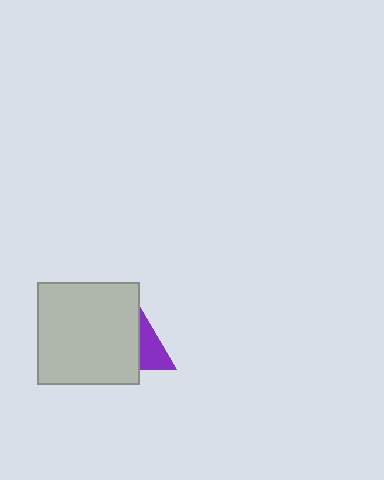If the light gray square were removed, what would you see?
You would see the complete purple triangle.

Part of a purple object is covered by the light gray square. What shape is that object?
It is a triangle.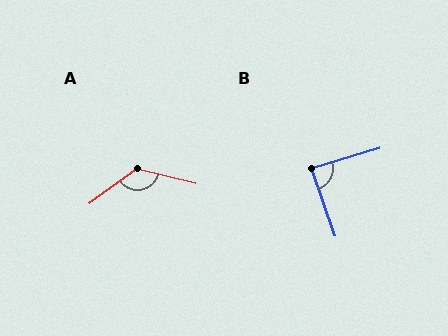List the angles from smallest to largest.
B (88°), A (130°).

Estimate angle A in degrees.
Approximately 130 degrees.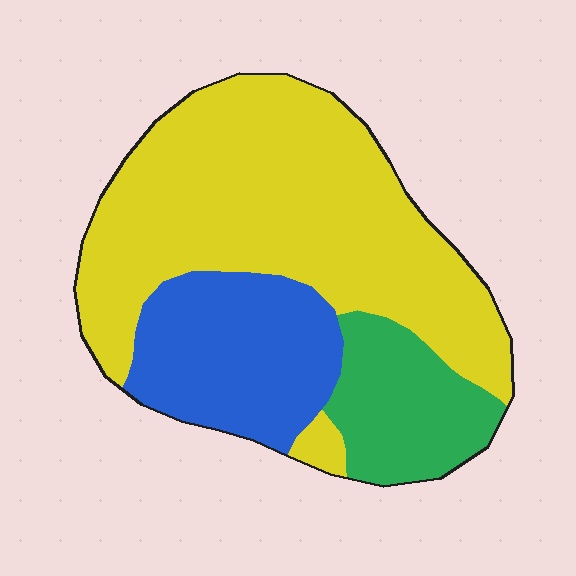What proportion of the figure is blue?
Blue takes up about one quarter (1/4) of the figure.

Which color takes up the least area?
Green, at roughly 15%.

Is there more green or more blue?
Blue.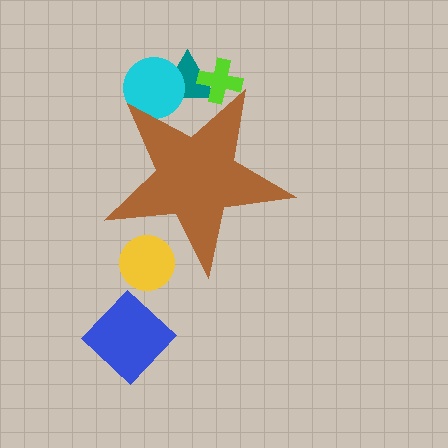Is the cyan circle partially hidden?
Yes, the cyan circle is partially hidden behind the brown star.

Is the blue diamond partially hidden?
No, the blue diamond is fully visible.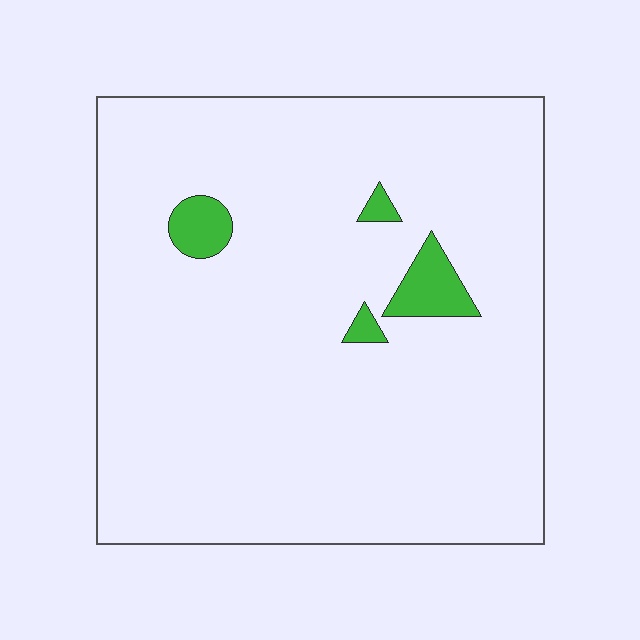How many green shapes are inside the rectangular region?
4.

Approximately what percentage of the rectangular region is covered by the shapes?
Approximately 5%.